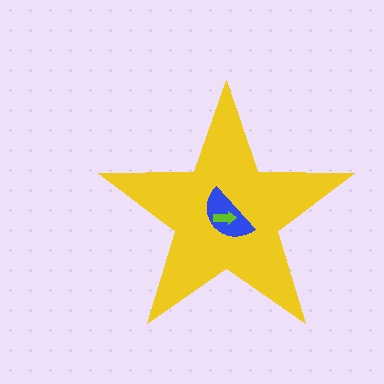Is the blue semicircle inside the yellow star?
Yes.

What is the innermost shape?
The lime arrow.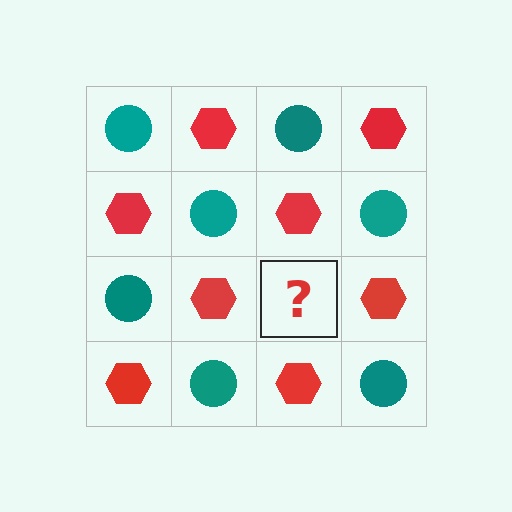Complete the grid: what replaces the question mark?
The question mark should be replaced with a teal circle.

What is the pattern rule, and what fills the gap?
The rule is that it alternates teal circle and red hexagon in a checkerboard pattern. The gap should be filled with a teal circle.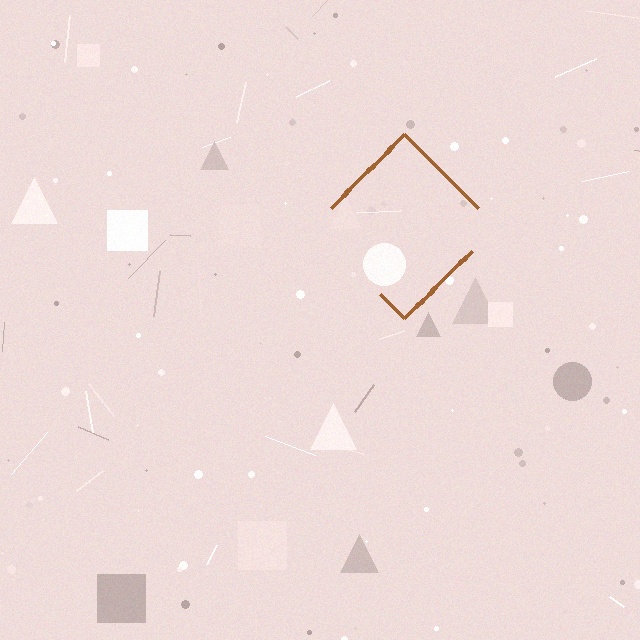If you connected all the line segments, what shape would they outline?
They would outline a diamond.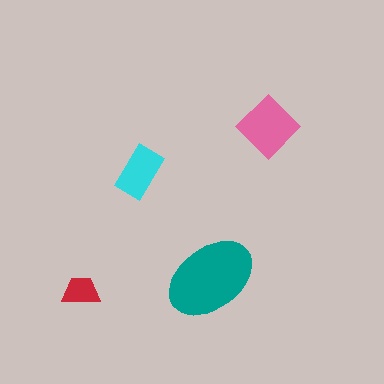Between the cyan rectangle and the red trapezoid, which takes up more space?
The cyan rectangle.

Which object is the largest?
The teal ellipse.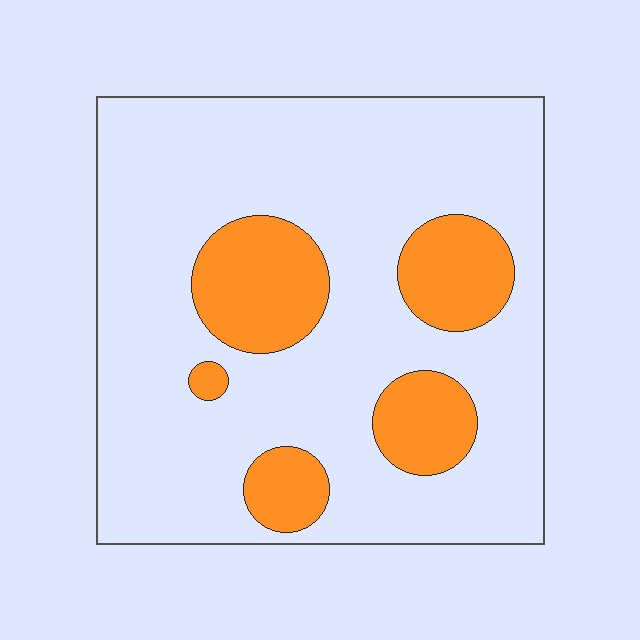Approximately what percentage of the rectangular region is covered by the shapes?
Approximately 20%.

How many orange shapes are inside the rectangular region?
5.